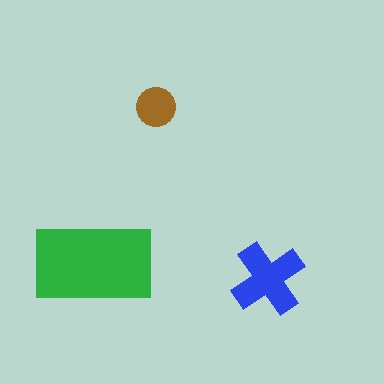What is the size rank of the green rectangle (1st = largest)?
1st.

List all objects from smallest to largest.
The brown circle, the blue cross, the green rectangle.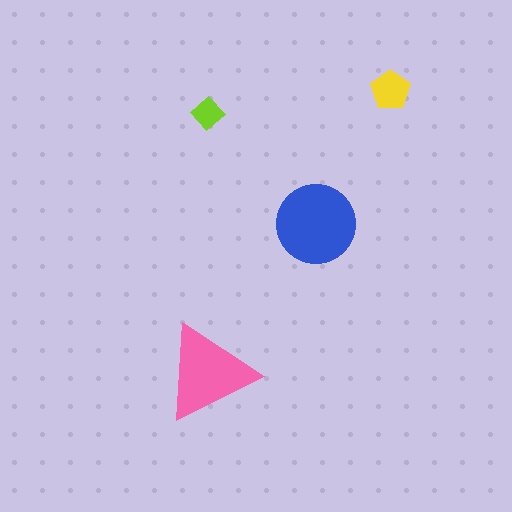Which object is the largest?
The blue circle.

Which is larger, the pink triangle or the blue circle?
The blue circle.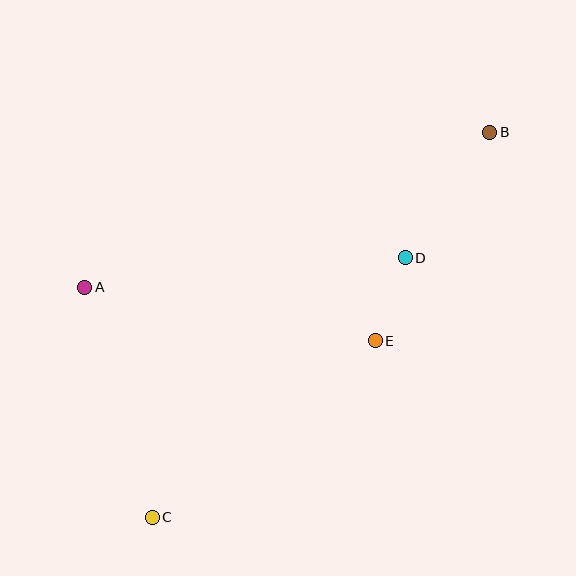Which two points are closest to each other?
Points D and E are closest to each other.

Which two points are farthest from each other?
Points B and C are farthest from each other.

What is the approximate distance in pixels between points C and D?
The distance between C and D is approximately 362 pixels.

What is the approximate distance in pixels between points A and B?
The distance between A and B is approximately 434 pixels.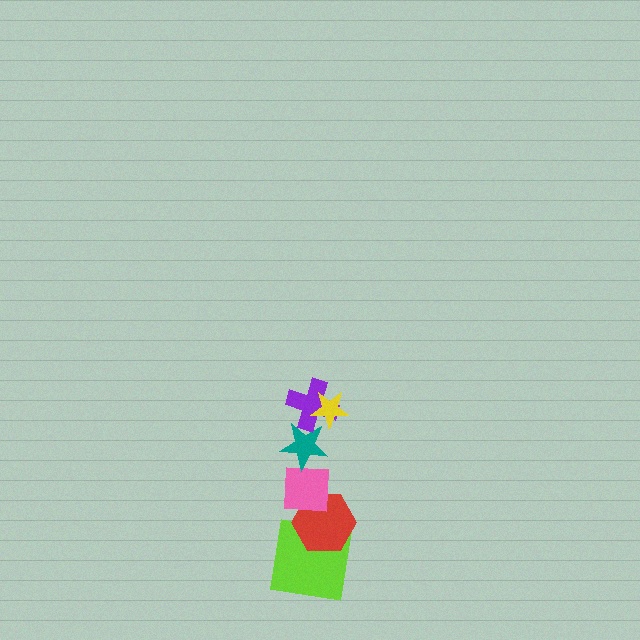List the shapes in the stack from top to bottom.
From top to bottom: the yellow star, the purple cross, the teal star, the pink square, the red hexagon, the lime square.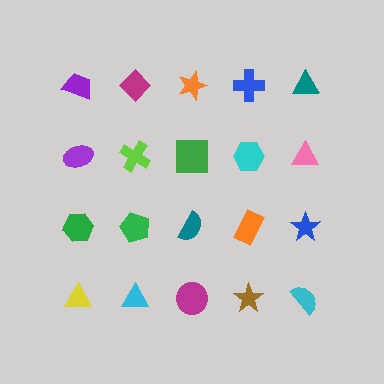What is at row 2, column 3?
A green square.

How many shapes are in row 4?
5 shapes.